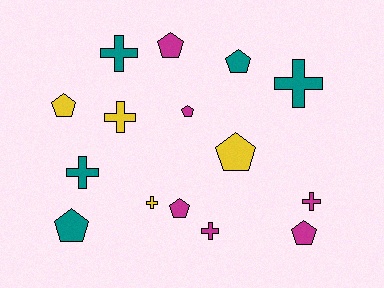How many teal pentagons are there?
There are 2 teal pentagons.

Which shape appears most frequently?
Pentagon, with 8 objects.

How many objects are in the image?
There are 15 objects.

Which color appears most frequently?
Magenta, with 6 objects.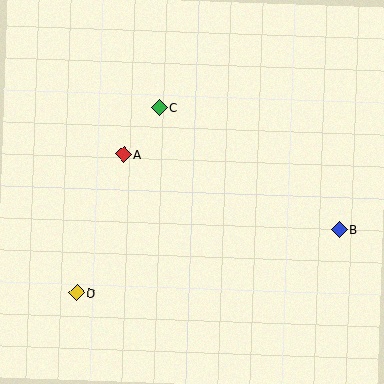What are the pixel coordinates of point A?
Point A is at (123, 154).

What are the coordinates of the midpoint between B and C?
The midpoint between B and C is at (249, 169).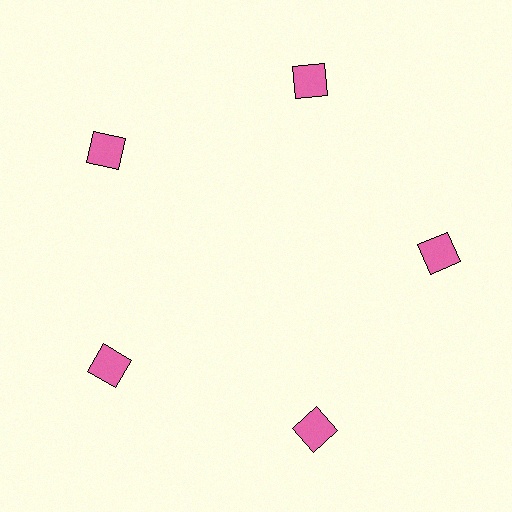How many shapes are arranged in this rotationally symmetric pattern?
There are 5 shapes, arranged in 5 groups of 1.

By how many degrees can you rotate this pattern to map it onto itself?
The pattern maps onto itself every 72 degrees of rotation.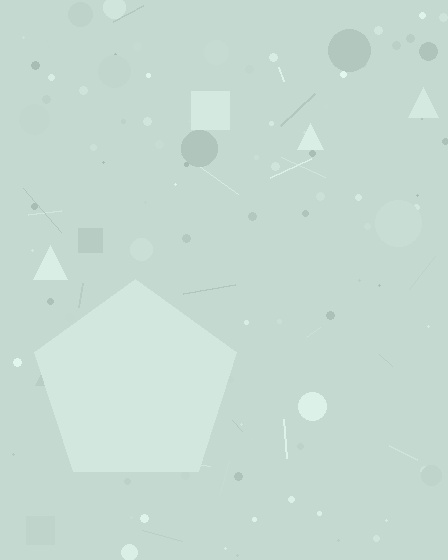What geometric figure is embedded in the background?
A pentagon is embedded in the background.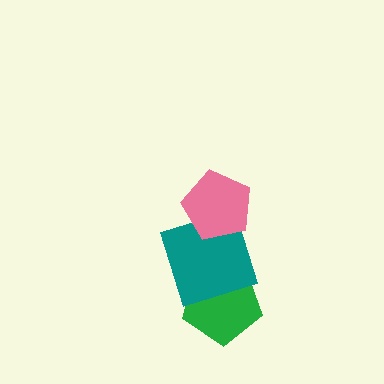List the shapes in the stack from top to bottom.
From top to bottom: the pink pentagon, the teal square, the green pentagon.